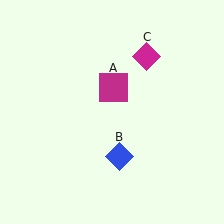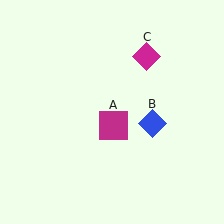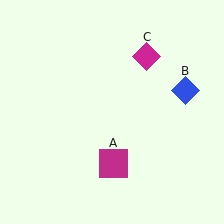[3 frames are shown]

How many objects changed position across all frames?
2 objects changed position: magenta square (object A), blue diamond (object B).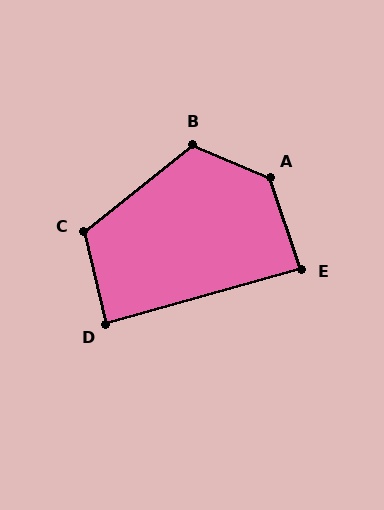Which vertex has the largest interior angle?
A, at approximately 132 degrees.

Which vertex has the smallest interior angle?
E, at approximately 87 degrees.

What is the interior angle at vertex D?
Approximately 88 degrees (approximately right).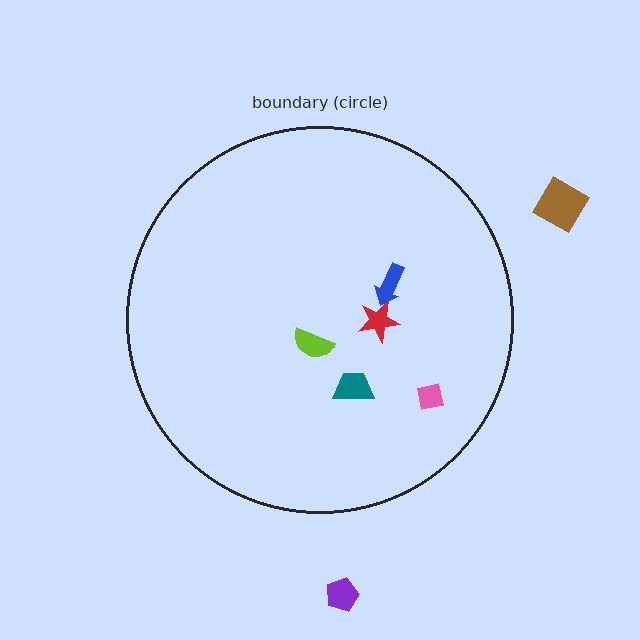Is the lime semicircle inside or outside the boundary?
Inside.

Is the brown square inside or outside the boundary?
Outside.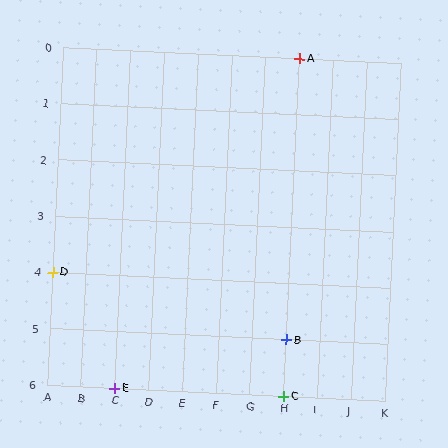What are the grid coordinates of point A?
Point A is at grid coordinates (H, 0).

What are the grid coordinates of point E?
Point E is at grid coordinates (C, 6).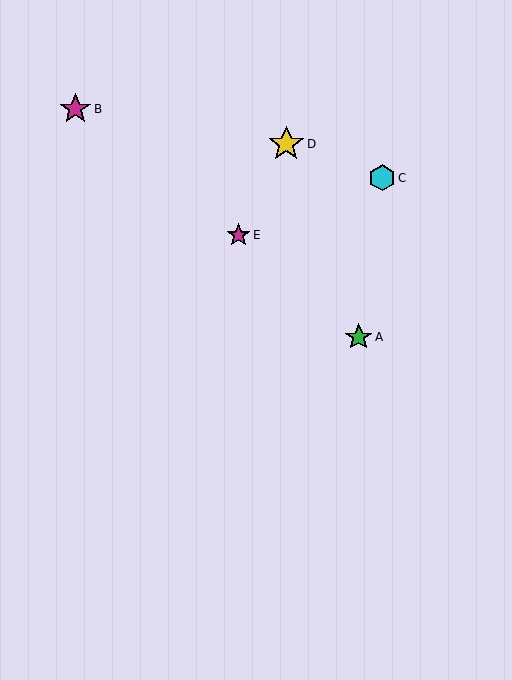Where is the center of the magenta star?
The center of the magenta star is at (75, 109).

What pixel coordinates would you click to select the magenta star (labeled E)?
Click at (239, 235) to select the magenta star E.